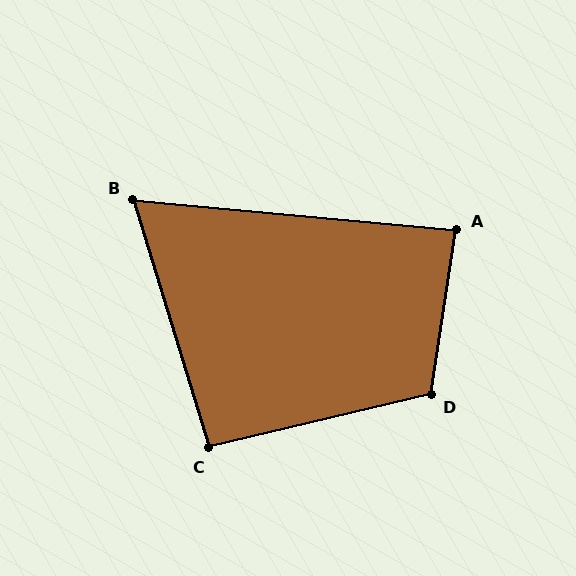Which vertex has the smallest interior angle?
B, at approximately 68 degrees.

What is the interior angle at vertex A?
Approximately 86 degrees (approximately right).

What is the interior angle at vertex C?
Approximately 94 degrees (approximately right).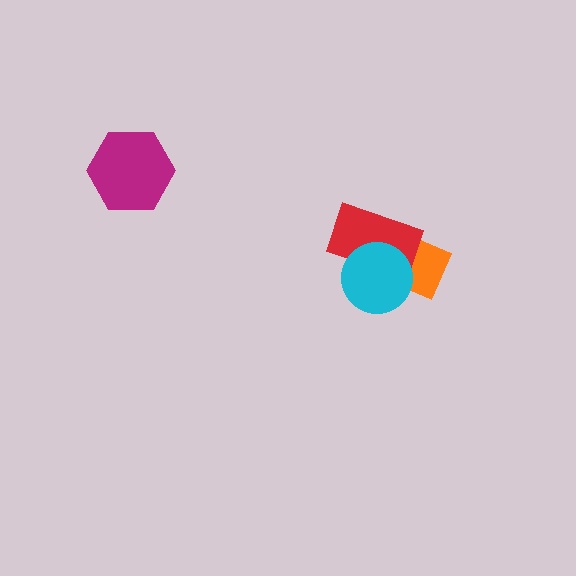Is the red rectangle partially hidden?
Yes, it is partially covered by another shape.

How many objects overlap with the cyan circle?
2 objects overlap with the cyan circle.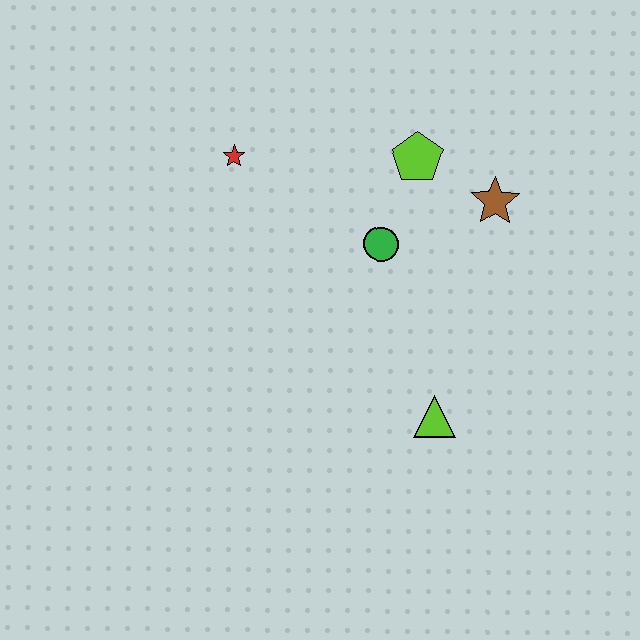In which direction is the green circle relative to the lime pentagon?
The green circle is below the lime pentagon.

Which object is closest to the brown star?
The lime pentagon is closest to the brown star.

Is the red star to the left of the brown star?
Yes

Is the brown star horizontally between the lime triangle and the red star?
No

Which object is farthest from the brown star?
The red star is farthest from the brown star.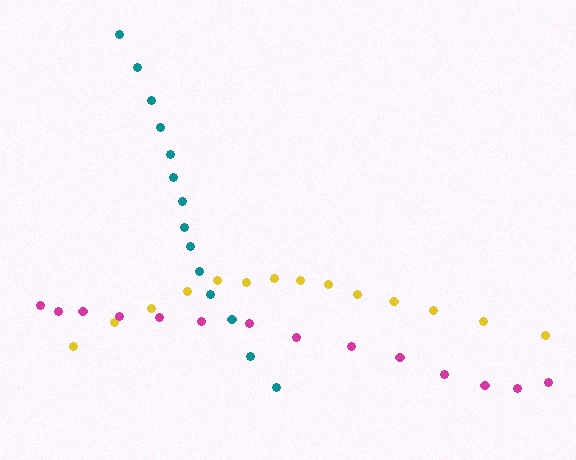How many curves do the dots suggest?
There are 3 distinct paths.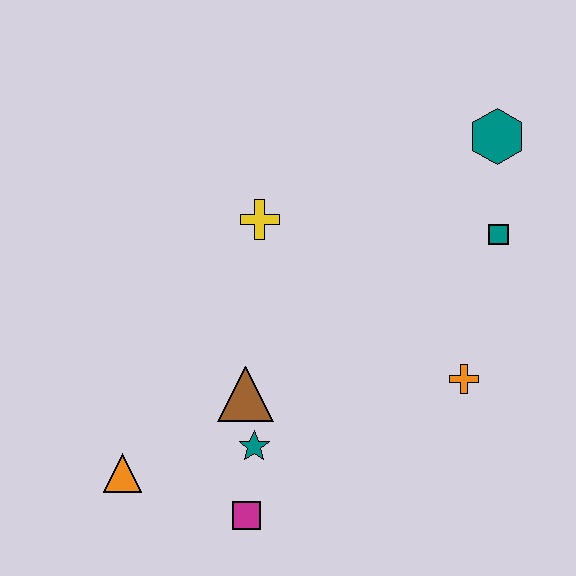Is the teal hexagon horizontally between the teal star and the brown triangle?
No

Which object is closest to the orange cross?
The teal square is closest to the orange cross.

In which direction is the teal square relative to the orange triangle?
The teal square is to the right of the orange triangle.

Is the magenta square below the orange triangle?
Yes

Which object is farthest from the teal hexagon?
The orange triangle is farthest from the teal hexagon.